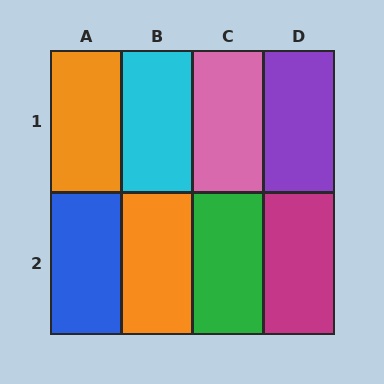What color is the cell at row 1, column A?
Orange.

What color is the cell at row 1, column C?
Pink.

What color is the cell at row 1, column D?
Purple.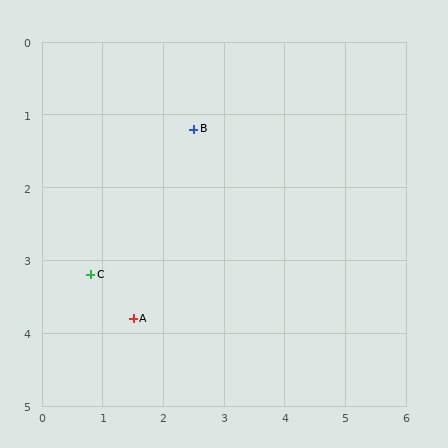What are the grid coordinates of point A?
Point A is at approximately (1.5, 3.8).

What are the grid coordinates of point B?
Point B is at approximately (2.5, 1.2).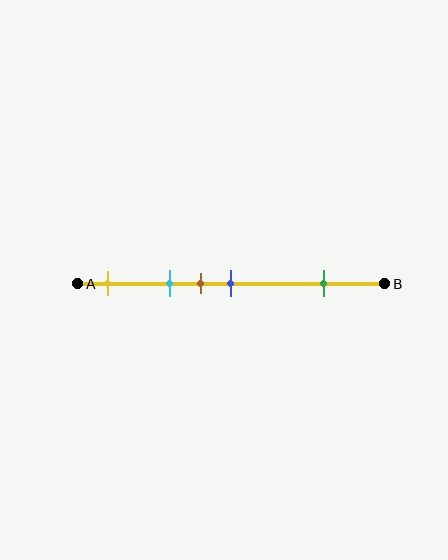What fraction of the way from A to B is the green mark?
The green mark is approximately 80% (0.8) of the way from A to B.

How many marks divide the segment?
There are 5 marks dividing the segment.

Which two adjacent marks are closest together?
The brown and blue marks are the closest adjacent pair.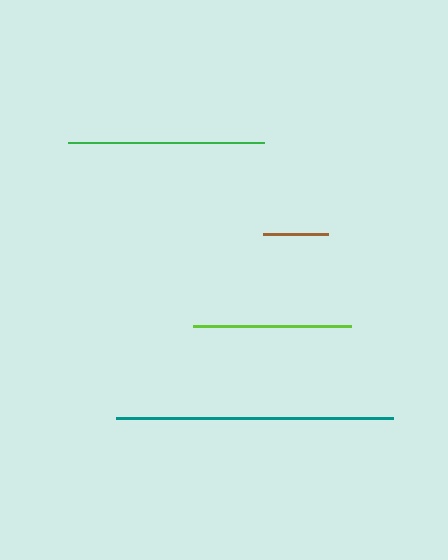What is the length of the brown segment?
The brown segment is approximately 65 pixels long.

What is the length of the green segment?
The green segment is approximately 196 pixels long.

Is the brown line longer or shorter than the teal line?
The teal line is longer than the brown line.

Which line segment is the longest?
The teal line is the longest at approximately 277 pixels.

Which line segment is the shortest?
The brown line is the shortest at approximately 65 pixels.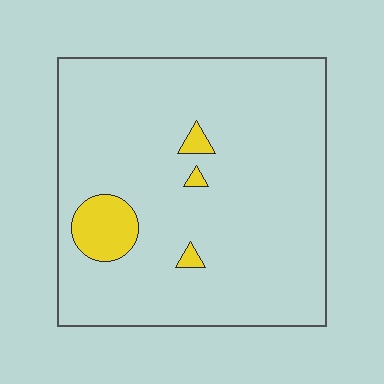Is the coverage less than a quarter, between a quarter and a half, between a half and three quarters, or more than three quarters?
Less than a quarter.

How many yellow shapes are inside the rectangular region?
4.